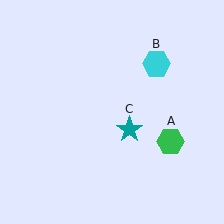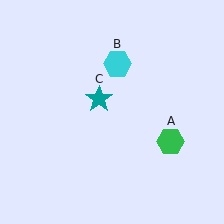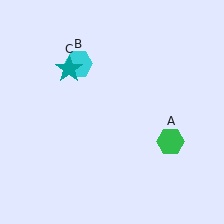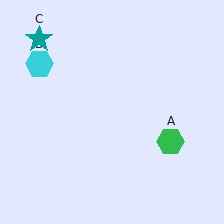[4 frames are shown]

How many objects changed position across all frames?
2 objects changed position: cyan hexagon (object B), teal star (object C).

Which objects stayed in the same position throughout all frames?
Green hexagon (object A) remained stationary.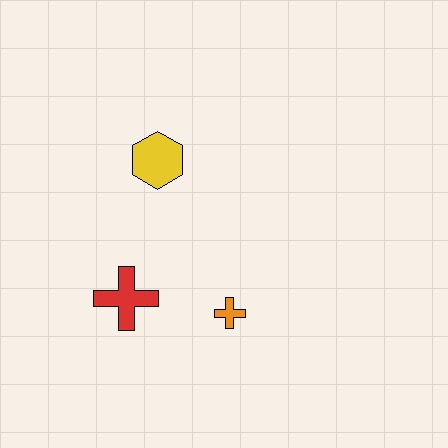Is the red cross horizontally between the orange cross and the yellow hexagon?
No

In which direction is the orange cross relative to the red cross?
The orange cross is to the right of the red cross.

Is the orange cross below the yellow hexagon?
Yes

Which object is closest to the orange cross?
The red cross is closest to the orange cross.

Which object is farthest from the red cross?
The yellow hexagon is farthest from the red cross.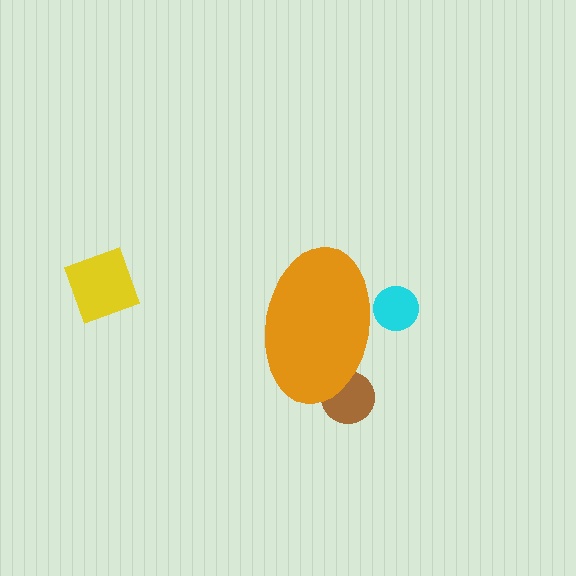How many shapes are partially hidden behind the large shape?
2 shapes are partially hidden.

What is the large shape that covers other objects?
An orange ellipse.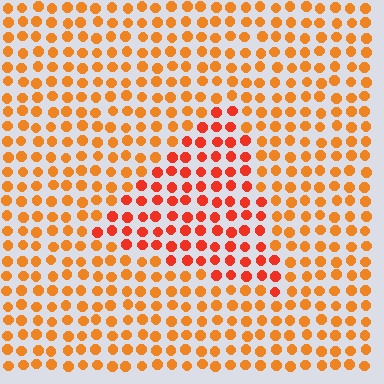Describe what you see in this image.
The image is filled with small orange elements in a uniform arrangement. A triangle-shaped region is visible where the elements are tinted to a slightly different hue, forming a subtle color boundary.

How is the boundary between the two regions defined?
The boundary is defined purely by a slight shift in hue (about 24 degrees). Spacing, size, and orientation are identical on both sides.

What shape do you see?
I see a triangle.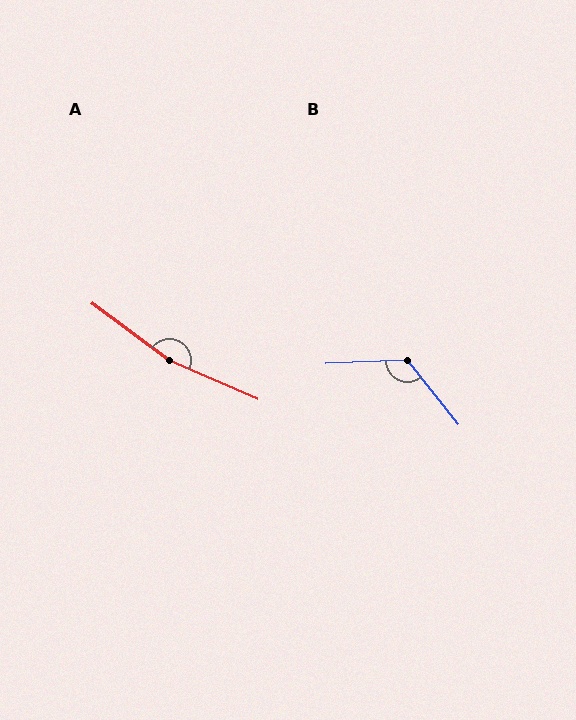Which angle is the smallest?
B, at approximately 126 degrees.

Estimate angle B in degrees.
Approximately 126 degrees.